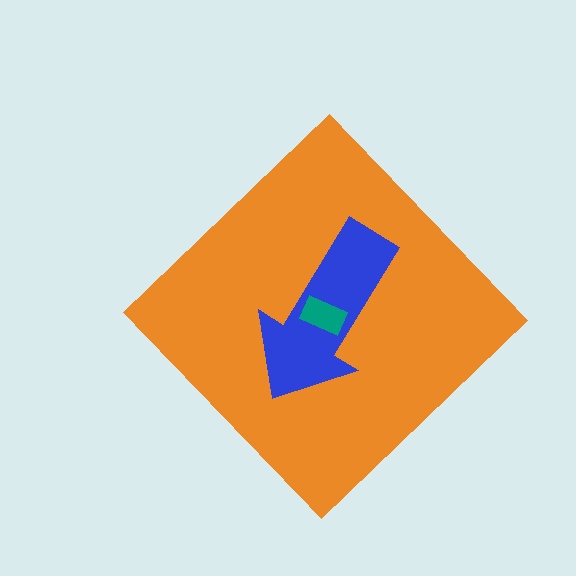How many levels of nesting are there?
3.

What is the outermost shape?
The orange diamond.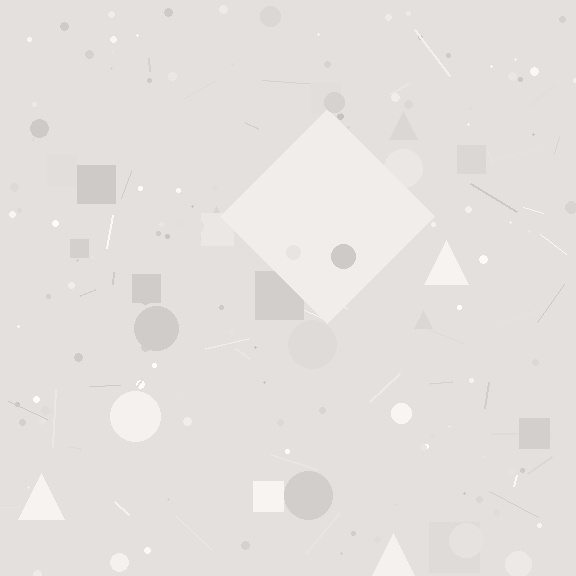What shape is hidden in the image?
A diamond is hidden in the image.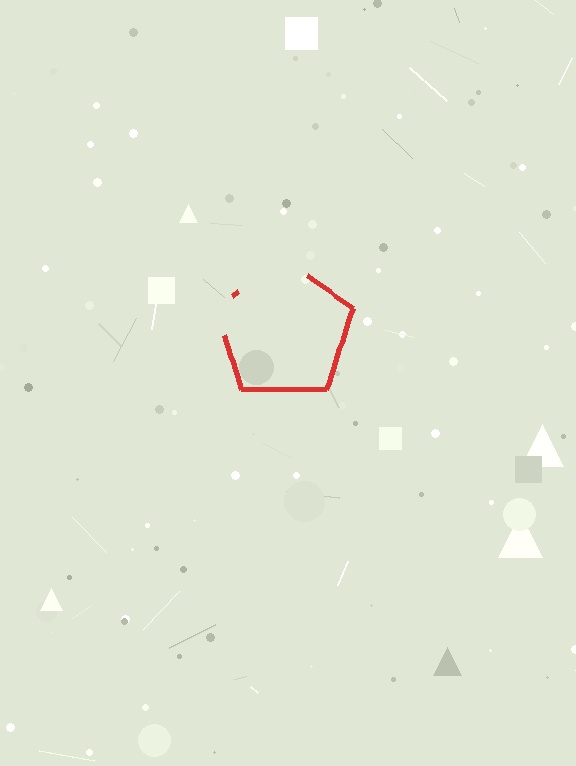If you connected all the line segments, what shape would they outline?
They would outline a pentagon.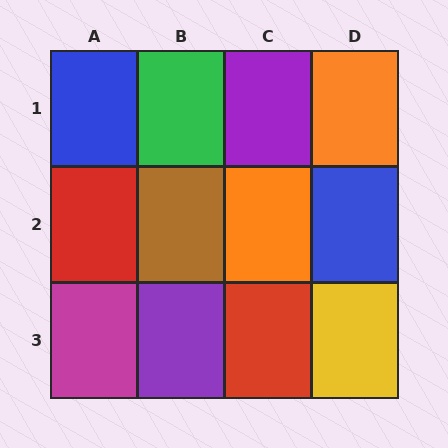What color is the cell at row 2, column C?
Orange.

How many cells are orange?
2 cells are orange.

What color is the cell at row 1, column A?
Blue.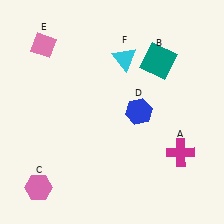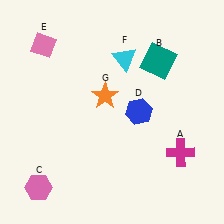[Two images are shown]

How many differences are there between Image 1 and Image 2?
There is 1 difference between the two images.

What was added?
An orange star (G) was added in Image 2.